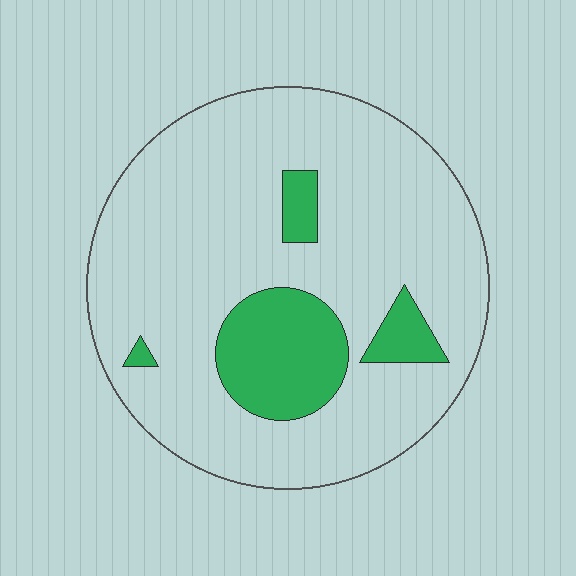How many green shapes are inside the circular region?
4.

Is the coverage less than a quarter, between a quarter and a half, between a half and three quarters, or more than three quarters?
Less than a quarter.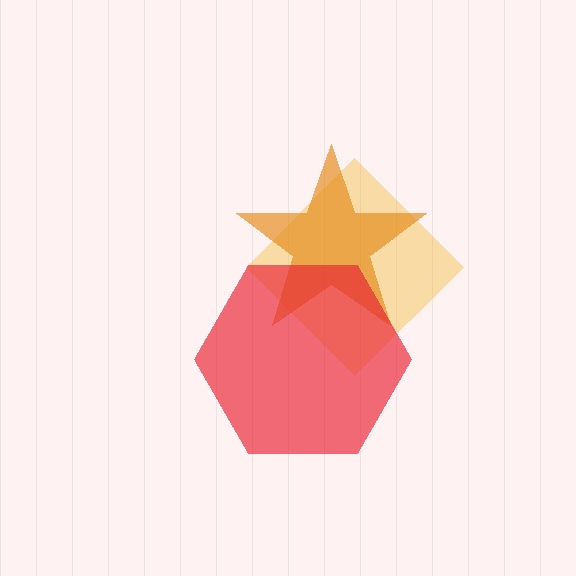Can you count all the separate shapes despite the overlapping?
Yes, there are 3 separate shapes.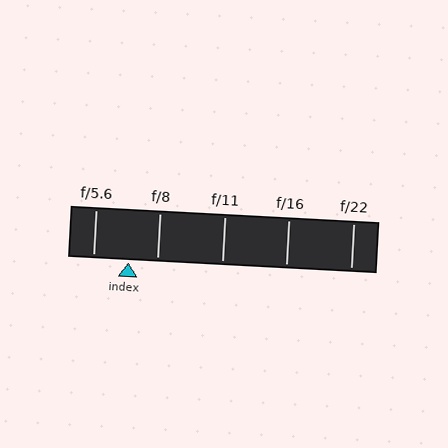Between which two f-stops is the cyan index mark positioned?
The index mark is between f/5.6 and f/8.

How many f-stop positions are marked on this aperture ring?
There are 5 f-stop positions marked.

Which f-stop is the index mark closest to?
The index mark is closest to f/8.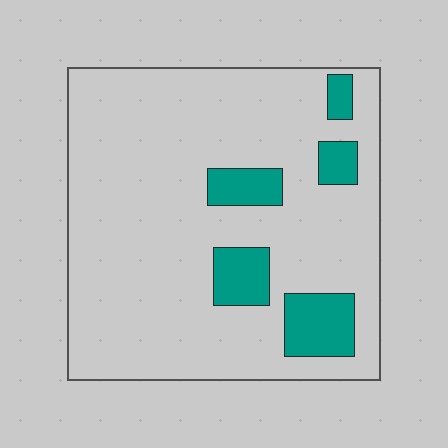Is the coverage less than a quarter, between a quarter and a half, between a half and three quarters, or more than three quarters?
Less than a quarter.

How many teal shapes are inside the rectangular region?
5.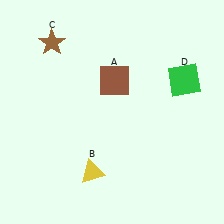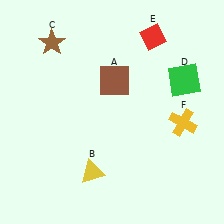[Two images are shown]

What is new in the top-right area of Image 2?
A red diamond (E) was added in the top-right area of Image 2.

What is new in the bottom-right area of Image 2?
A yellow cross (F) was added in the bottom-right area of Image 2.